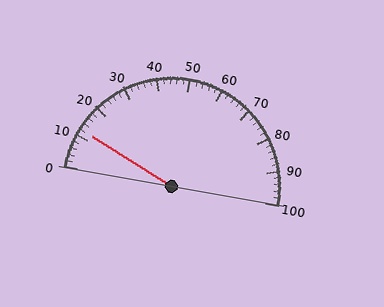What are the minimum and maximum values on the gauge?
The gauge ranges from 0 to 100.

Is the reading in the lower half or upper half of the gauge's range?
The reading is in the lower half of the range (0 to 100).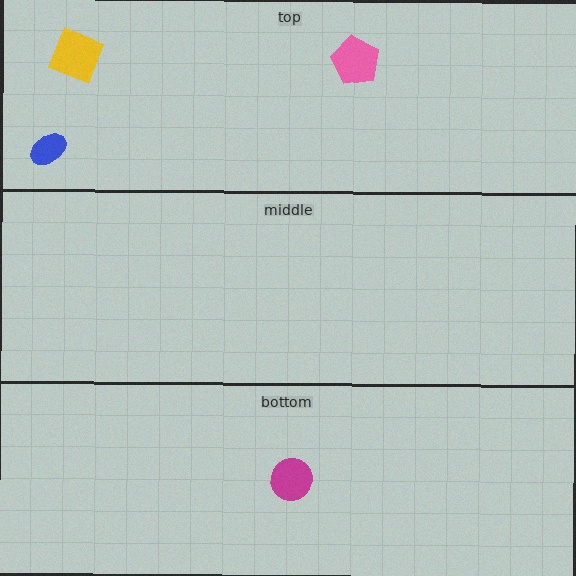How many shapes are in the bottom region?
1.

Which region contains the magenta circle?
The bottom region.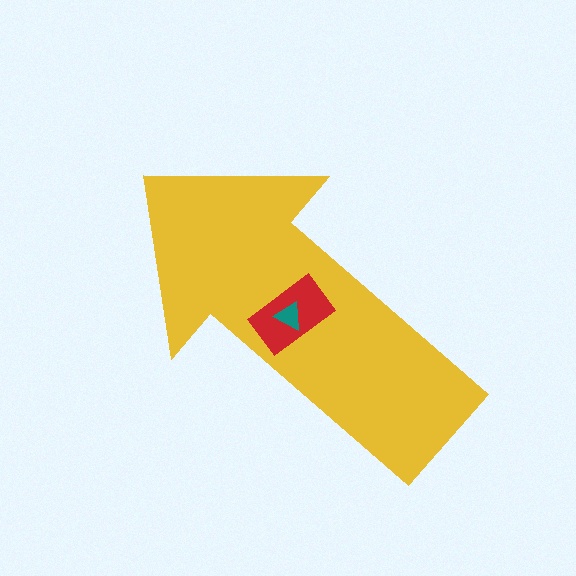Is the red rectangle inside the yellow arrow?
Yes.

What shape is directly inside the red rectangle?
The teal triangle.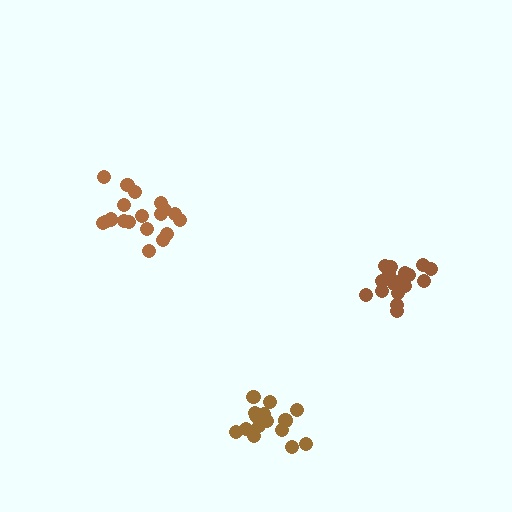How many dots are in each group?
Group 1: 16 dots, Group 2: 19 dots, Group 3: 17 dots (52 total).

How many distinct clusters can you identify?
There are 3 distinct clusters.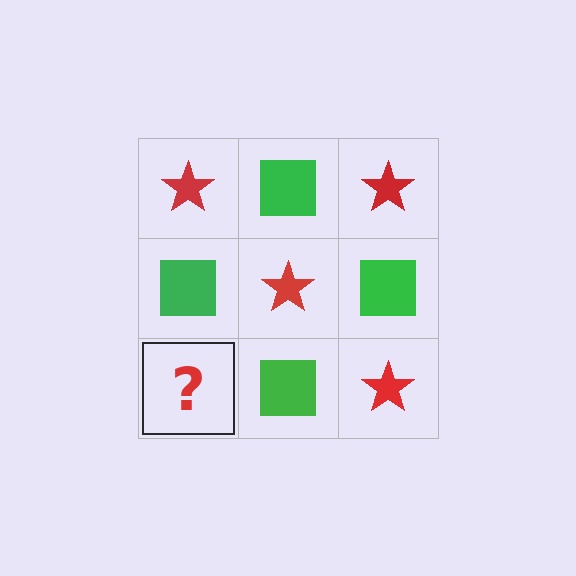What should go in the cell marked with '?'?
The missing cell should contain a red star.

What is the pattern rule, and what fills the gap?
The rule is that it alternates red star and green square in a checkerboard pattern. The gap should be filled with a red star.